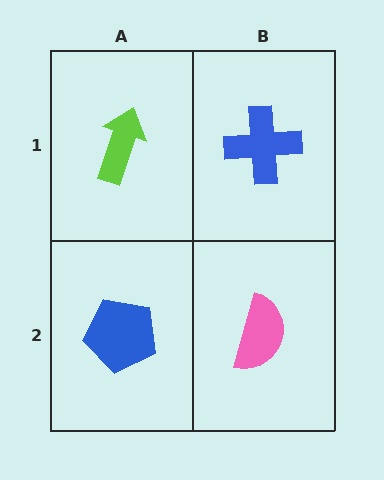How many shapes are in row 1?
2 shapes.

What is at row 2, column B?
A pink semicircle.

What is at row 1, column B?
A blue cross.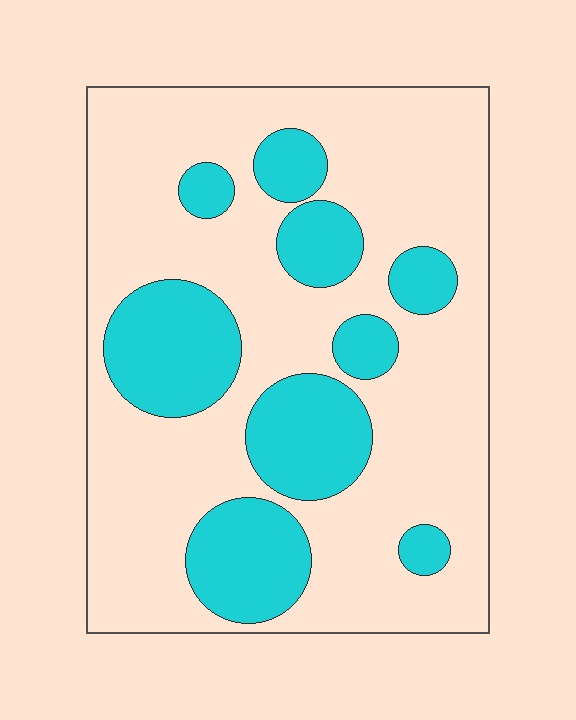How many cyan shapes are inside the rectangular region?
9.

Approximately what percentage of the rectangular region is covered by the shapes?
Approximately 30%.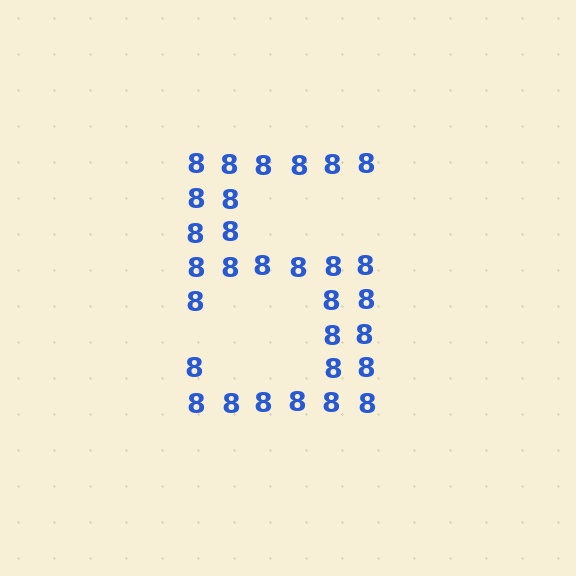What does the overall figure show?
The overall figure shows the digit 5.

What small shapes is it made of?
It is made of small digit 8's.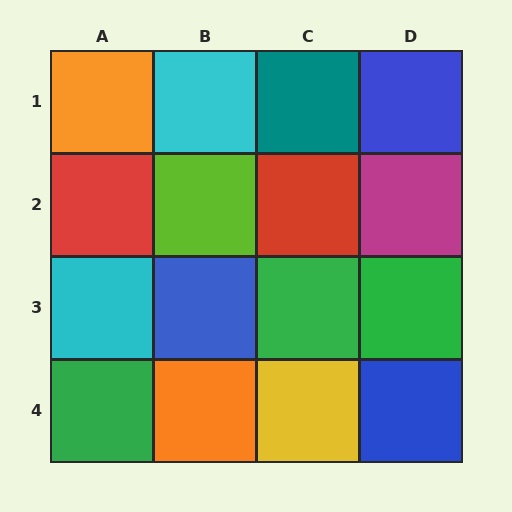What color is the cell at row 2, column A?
Red.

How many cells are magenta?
1 cell is magenta.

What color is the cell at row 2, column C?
Red.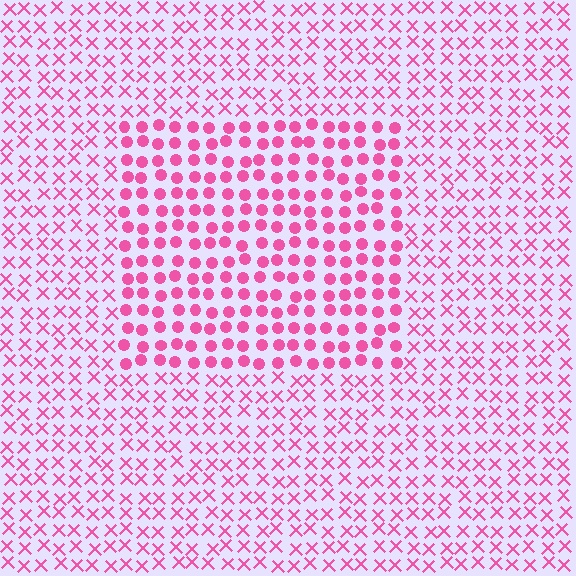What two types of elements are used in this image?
The image uses circles inside the rectangle region and X marks outside it.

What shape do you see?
I see a rectangle.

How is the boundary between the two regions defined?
The boundary is defined by a change in element shape: circles inside vs. X marks outside. All elements share the same color and spacing.